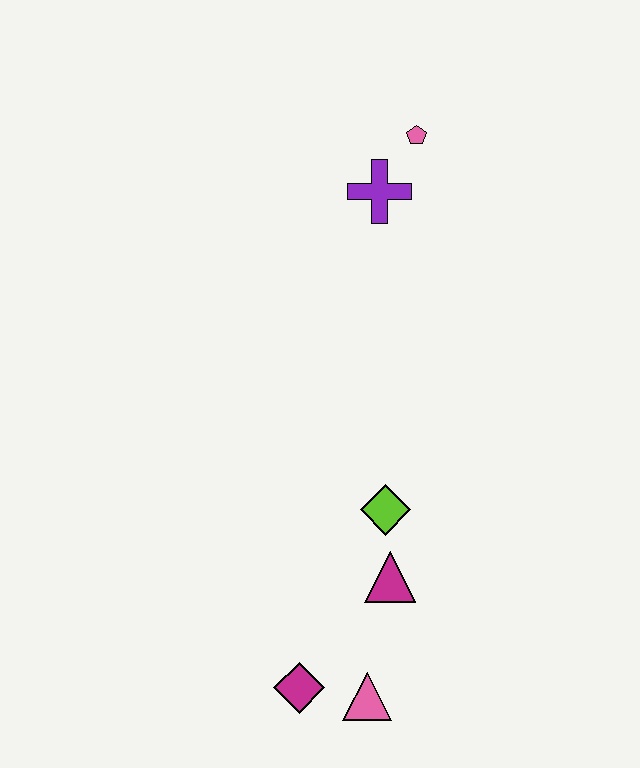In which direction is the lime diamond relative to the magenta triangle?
The lime diamond is above the magenta triangle.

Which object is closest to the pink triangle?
The magenta diamond is closest to the pink triangle.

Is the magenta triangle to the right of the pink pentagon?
No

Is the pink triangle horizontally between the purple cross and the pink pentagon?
No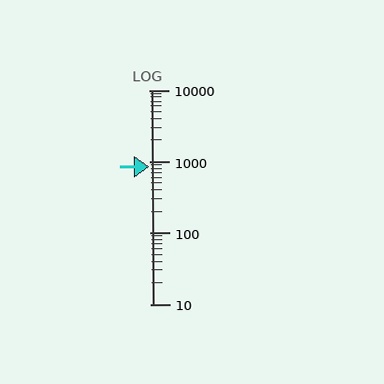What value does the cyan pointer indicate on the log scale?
The pointer indicates approximately 840.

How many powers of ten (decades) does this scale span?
The scale spans 3 decades, from 10 to 10000.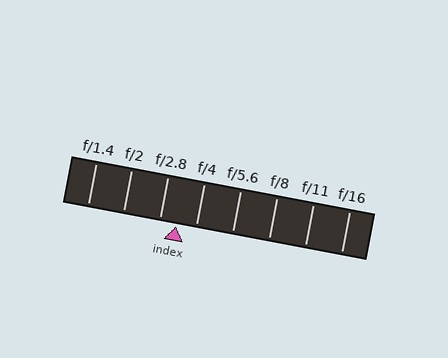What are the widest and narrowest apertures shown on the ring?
The widest aperture shown is f/1.4 and the narrowest is f/16.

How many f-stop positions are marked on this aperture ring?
There are 8 f-stop positions marked.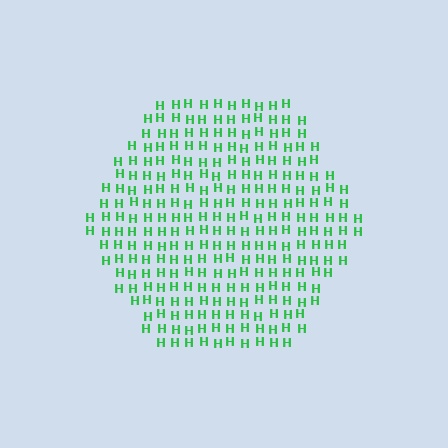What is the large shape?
The large shape is a hexagon.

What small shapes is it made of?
It is made of small letter H's.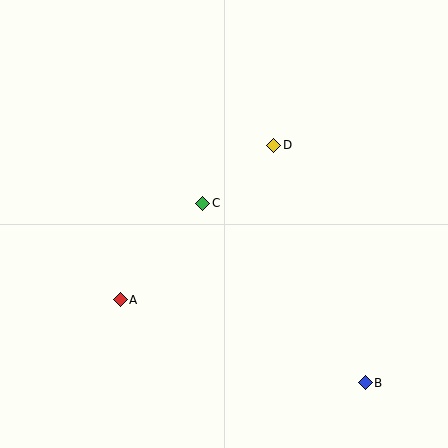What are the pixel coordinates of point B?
Point B is at (365, 383).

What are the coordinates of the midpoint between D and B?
The midpoint between D and B is at (319, 264).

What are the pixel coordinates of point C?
Point C is at (203, 203).